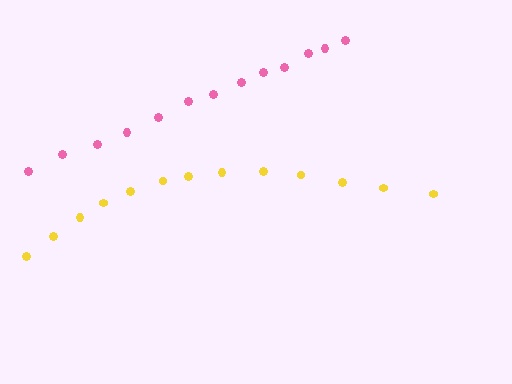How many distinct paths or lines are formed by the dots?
There are 2 distinct paths.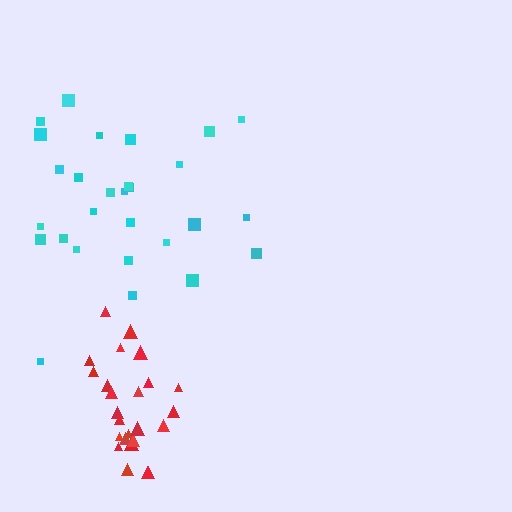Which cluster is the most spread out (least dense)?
Cyan.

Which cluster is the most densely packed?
Red.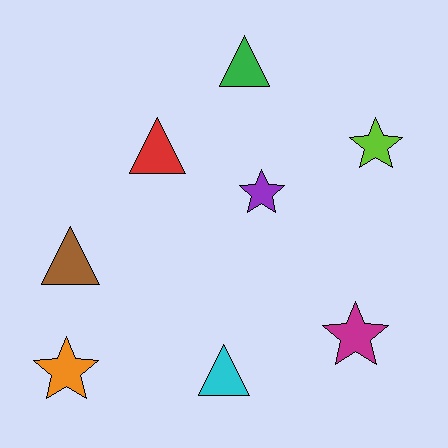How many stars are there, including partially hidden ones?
There are 4 stars.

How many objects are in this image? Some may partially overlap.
There are 8 objects.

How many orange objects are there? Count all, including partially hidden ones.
There is 1 orange object.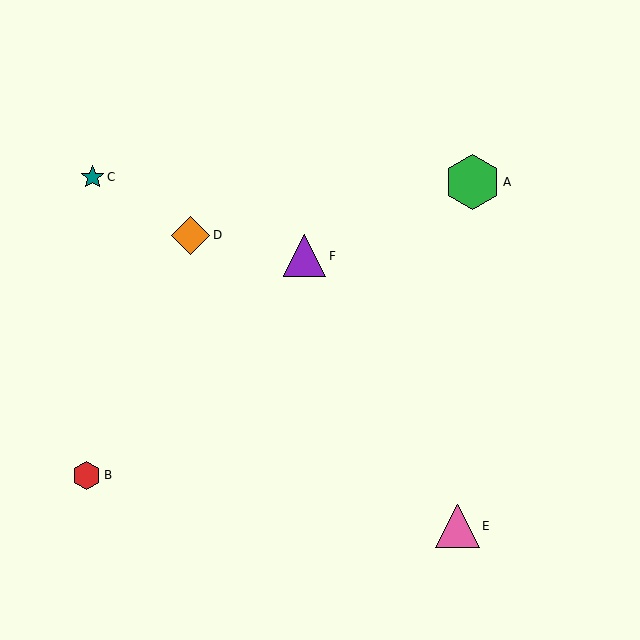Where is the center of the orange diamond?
The center of the orange diamond is at (190, 235).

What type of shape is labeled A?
Shape A is a green hexagon.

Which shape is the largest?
The green hexagon (labeled A) is the largest.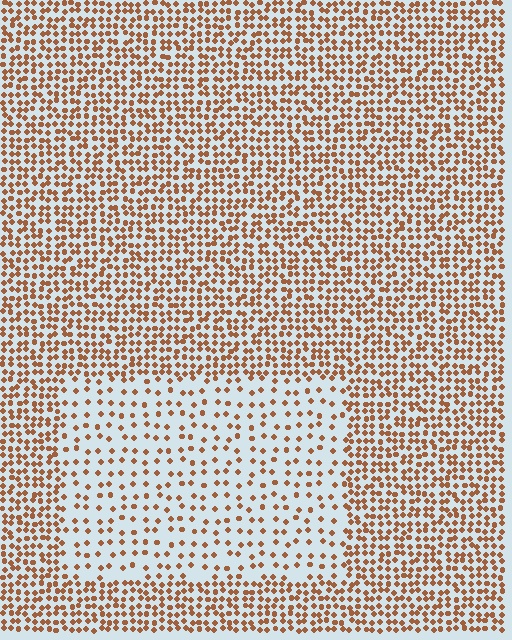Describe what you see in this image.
The image contains small brown elements arranged at two different densities. A rectangle-shaped region is visible where the elements are less densely packed than the surrounding area.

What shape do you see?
I see a rectangle.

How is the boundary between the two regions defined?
The boundary is defined by a change in element density (approximately 2.4x ratio). All elements are the same color, size, and shape.